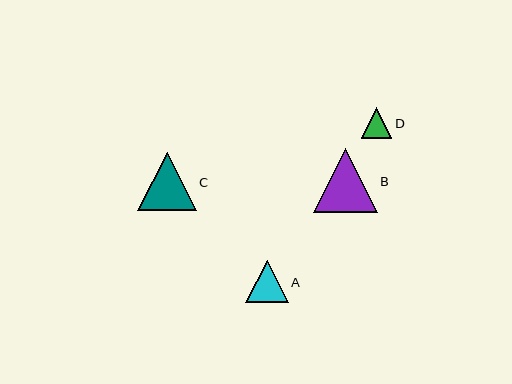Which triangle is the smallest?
Triangle D is the smallest with a size of approximately 30 pixels.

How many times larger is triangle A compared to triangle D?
Triangle A is approximately 1.4 times the size of triangle D.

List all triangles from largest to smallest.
From largest to smallest: B, C, A, D.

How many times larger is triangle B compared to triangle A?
Triangle B is approximately 1.5 times the size of triangle A.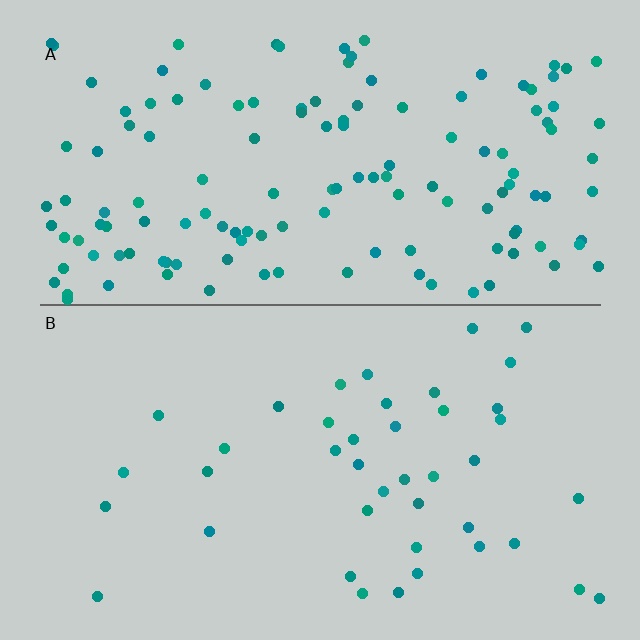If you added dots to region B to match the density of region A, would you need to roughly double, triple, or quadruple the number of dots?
Approximately triple.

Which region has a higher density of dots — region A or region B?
A (the top).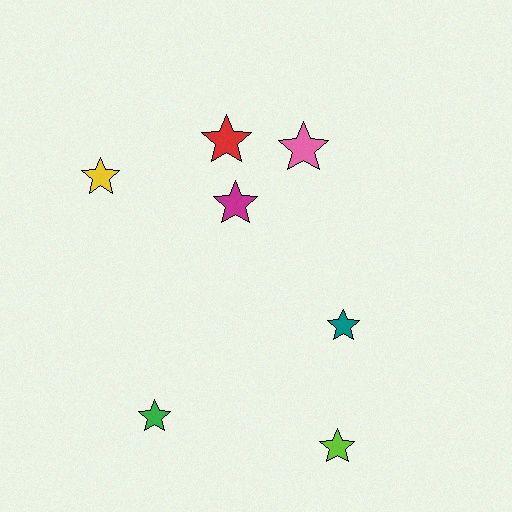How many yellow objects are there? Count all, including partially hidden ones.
There is 1 yellow object.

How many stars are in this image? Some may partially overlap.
There are 7 stars.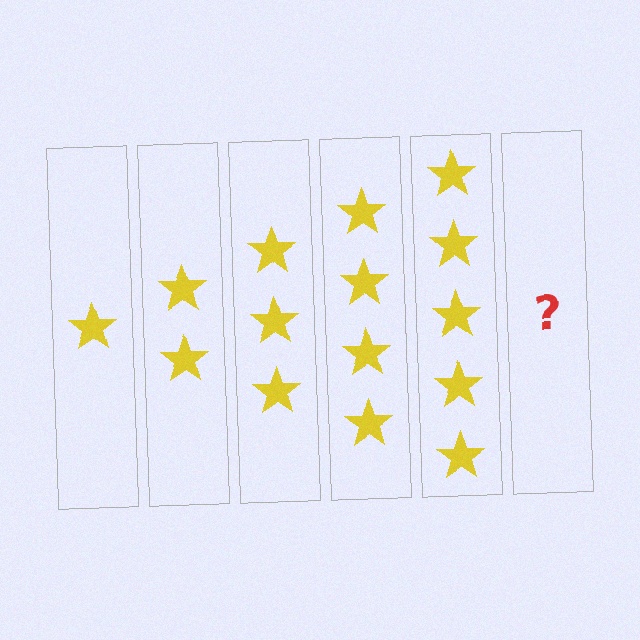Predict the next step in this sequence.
The next step is 6 stars.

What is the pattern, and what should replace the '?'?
The pattern is that each step adds one more star. The '?' should be 6 stars.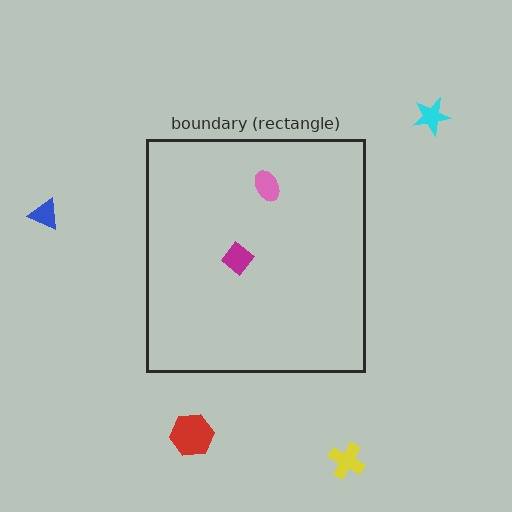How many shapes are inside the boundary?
2 inside, 4 outside.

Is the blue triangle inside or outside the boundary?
Outside.